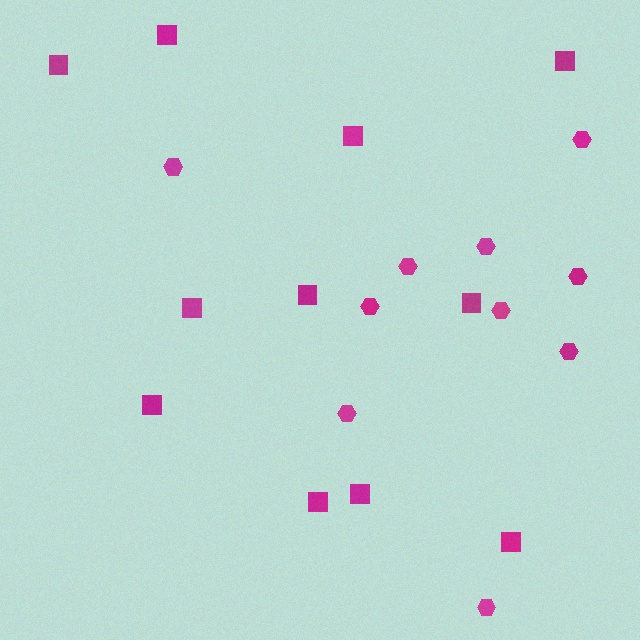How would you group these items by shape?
There are 2 groups: one group of squares (11) and one group of hexagons (10).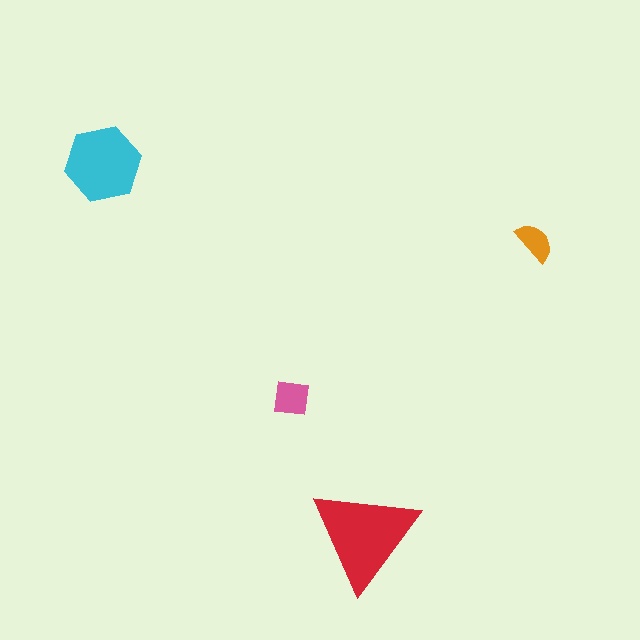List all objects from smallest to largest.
The orange semicircle, the pink square, the cyan hexagon, the red triangle.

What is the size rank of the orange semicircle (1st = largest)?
4th.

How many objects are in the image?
There are 4 objects in the image.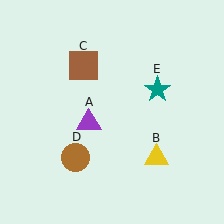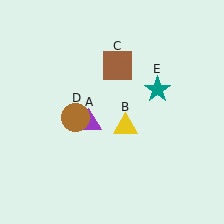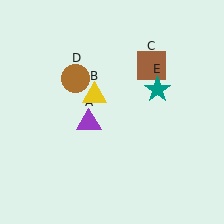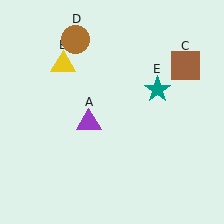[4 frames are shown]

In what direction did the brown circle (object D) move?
The brown circle (object D) moved up.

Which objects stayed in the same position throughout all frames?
Purple triangle (object A) and teal star (object E) remained stationary.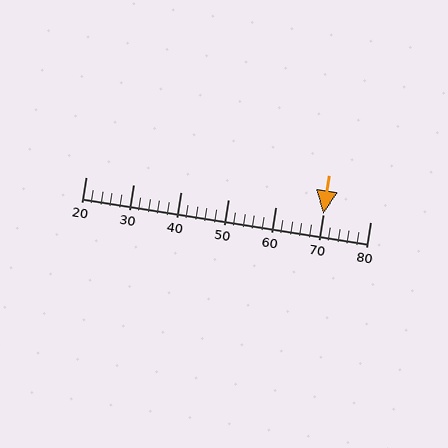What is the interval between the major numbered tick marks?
The major tick marks are spaced 10 units apart.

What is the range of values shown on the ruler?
The ruler shows values from 20 to 80.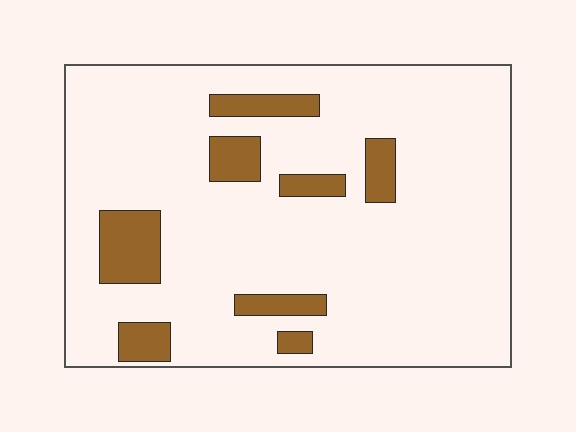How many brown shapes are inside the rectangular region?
8.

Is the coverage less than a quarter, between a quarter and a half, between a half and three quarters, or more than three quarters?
Less than a quarter.